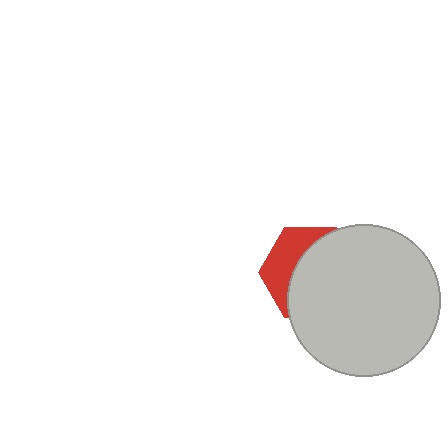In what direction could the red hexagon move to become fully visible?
The red hexagon could move left. That would shift it out from behind the light gray circle entirely.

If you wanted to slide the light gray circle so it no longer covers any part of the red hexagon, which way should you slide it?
Slide it right — that is the most direct way to separate the two shapes.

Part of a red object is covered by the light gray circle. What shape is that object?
It is a hexagon.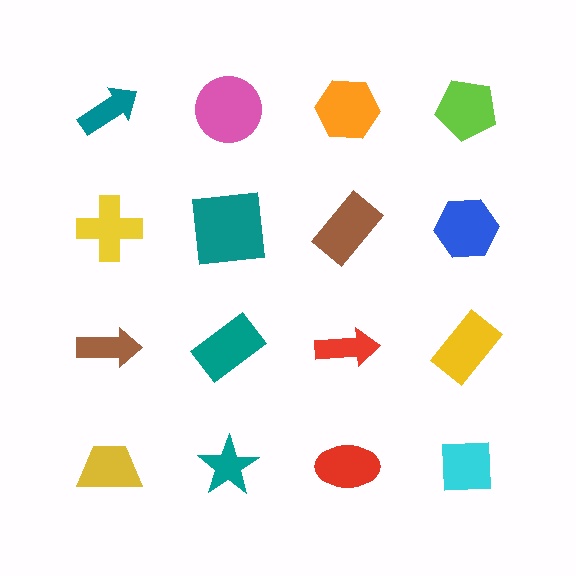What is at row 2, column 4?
A blue hexagon.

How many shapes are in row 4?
4 shapes.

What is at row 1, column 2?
A pink circle.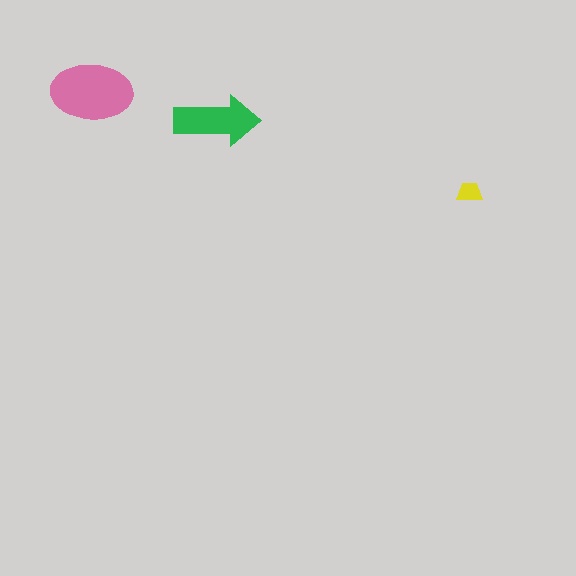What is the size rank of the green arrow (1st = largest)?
2nd.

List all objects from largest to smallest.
The pink ellipse, the green arrow, the yellow trapezoid.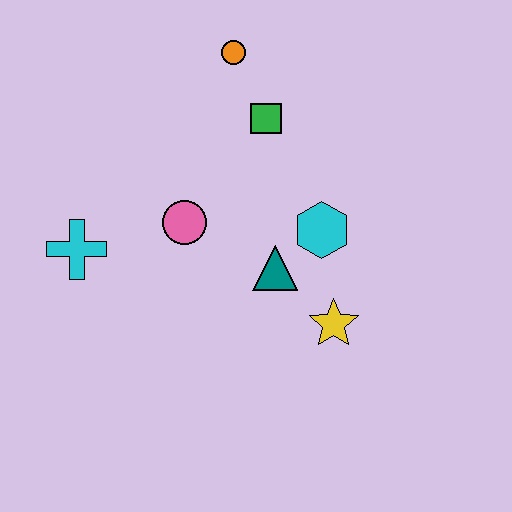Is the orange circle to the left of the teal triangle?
Yes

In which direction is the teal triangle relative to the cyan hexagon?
The teal triangle is to the left of the cyan hexagon.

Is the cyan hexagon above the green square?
No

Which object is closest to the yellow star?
The teal triangle is closest to the yellow star.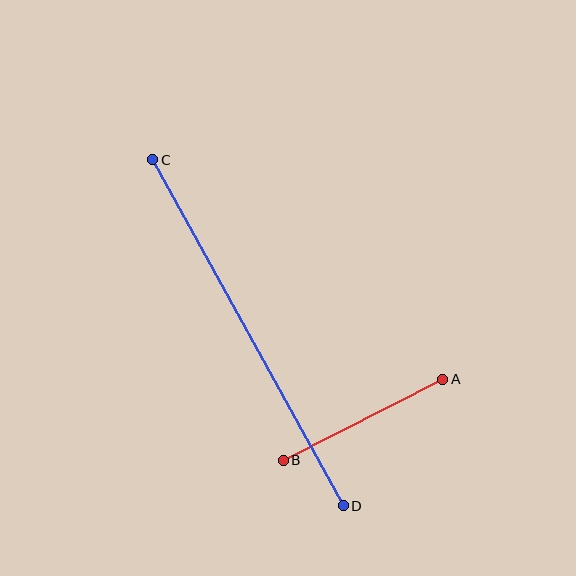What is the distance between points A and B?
The distance is approximately 179 pixels.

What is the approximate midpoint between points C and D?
The midpoint is at approximately (248, 333) pixels.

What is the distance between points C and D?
The distance is approximately 395 pixels.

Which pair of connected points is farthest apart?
Points C and D are farthest apart.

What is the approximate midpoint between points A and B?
The midpoint is at approximately (363, 420) pixels.